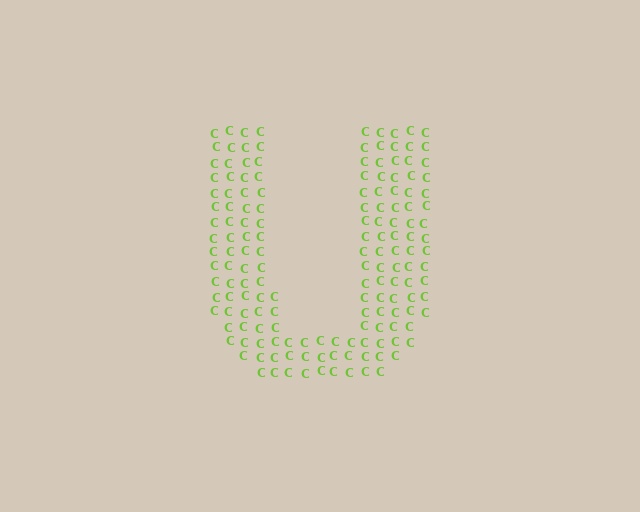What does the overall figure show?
The overall figure shows the letter U.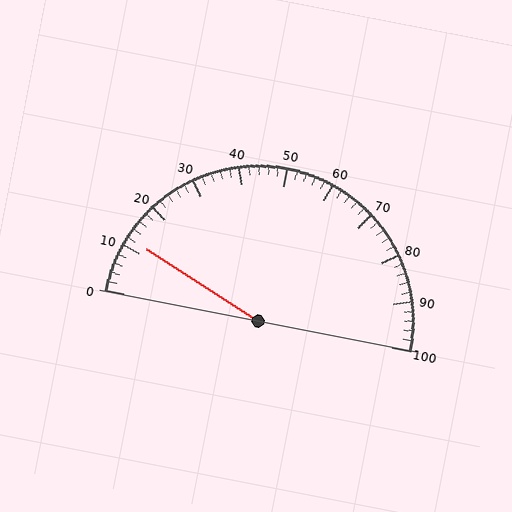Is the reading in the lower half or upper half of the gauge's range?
The reading is in the lower half of the range (0 to 100).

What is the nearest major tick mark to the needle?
The nearest major tick mark is 10.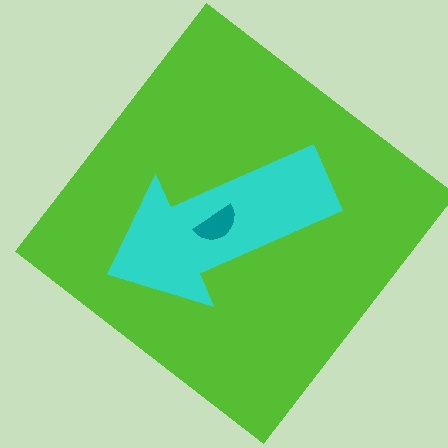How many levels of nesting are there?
3.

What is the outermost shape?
The lime diamond.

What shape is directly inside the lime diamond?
The cyan arrow.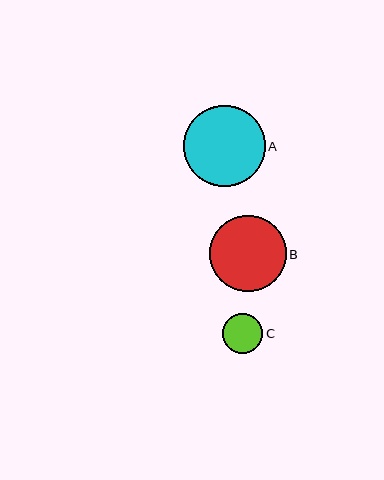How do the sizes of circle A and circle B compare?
Circle A and circle B are approximately the same size.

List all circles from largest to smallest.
From largest to smallest: A, B, C.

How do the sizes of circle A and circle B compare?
Circle A and circle B are approximately the same size.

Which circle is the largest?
Circle A is the largest with a size of approximately 82 pixels.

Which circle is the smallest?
Circle C is the smallest with a size of approximately 40 pixels.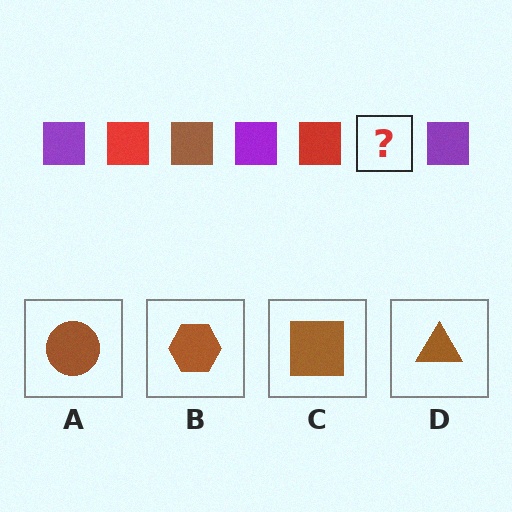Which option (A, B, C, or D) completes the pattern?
C.